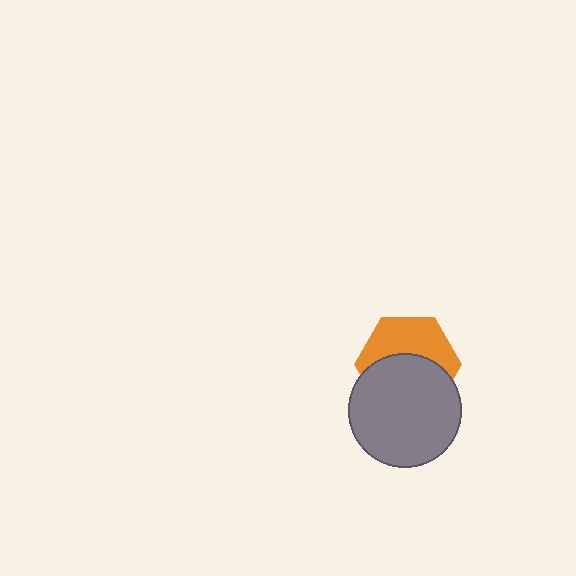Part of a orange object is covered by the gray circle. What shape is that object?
It is a hexagon.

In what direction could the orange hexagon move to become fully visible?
The orange hexagon could move up. That would shift it out from behind the gray circle entirely.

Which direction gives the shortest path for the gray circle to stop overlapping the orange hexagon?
Moving down gives the shortest separation.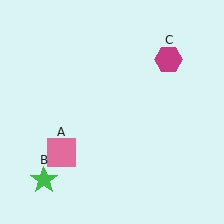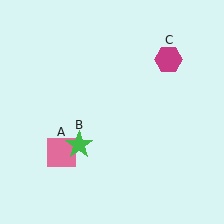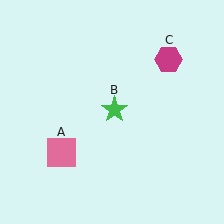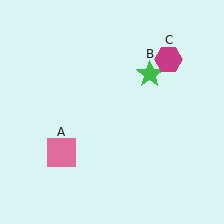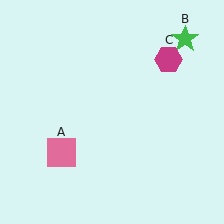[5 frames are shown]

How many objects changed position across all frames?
1 object changed position: green star (object B).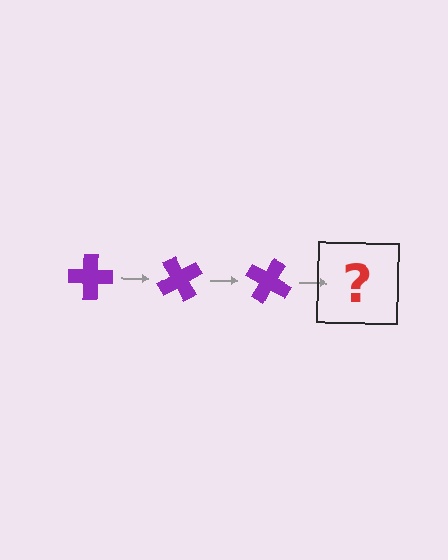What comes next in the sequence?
The next element should be a purple cross rotated 180 degrees.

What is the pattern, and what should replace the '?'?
The pattern is that the cross rotates 60 degrees each step. The '?' should be a purple cross rotated 180 degrees.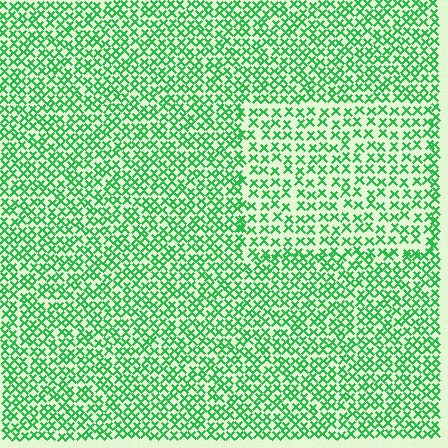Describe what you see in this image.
The image contains small green elements arranged at two different densities. A rectangle-shaped region is visible where the elements are less densely packed than the surrounding area.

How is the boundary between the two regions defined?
The boundary is defined by a change in element density (approximately 1.6x ratio). All elements are the same color, size, and shape.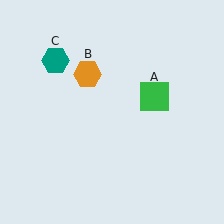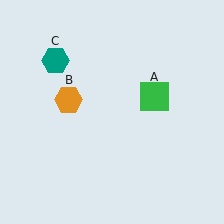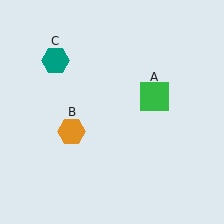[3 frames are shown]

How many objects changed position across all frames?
1 object changed position: orange hexagon (object B).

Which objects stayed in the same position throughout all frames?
Green square (object A) and teal hexagon (object C) remained stationary.